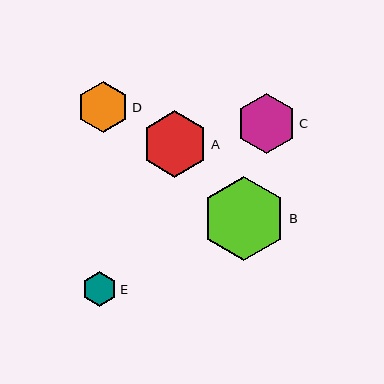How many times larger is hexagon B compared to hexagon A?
Hexagon B is approximately 1.3 times the size of hexagon A.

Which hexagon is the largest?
Hexagon B is the largest with a size of approximately 85 pixels.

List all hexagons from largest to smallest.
From largest to smallest: B, A, C, D, E.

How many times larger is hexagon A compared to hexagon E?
Hexagon A is approximately 1.9 times the size of hexagon E.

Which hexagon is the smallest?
Hexagon E is the smallest with a size of approximately 35 pixels.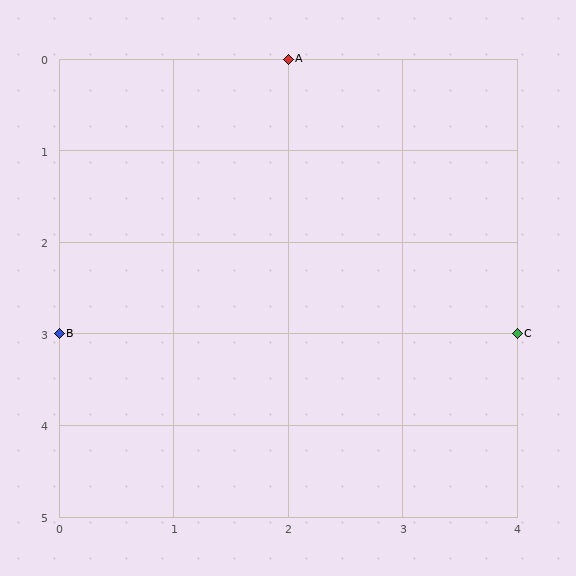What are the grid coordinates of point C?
Point C is at grid coordinates (4, 3).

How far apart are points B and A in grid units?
Points B and A are 2 columns and 3 rows apart (about 3.6 grid units diagonally).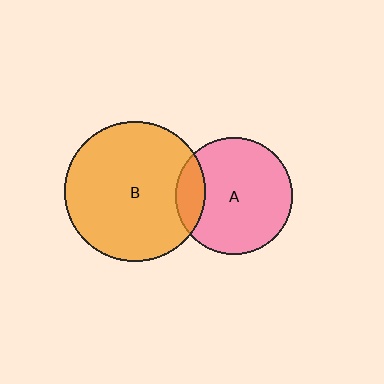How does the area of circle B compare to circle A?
Approximately 1.4 times.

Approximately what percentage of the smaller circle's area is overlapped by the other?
Approximately 15%.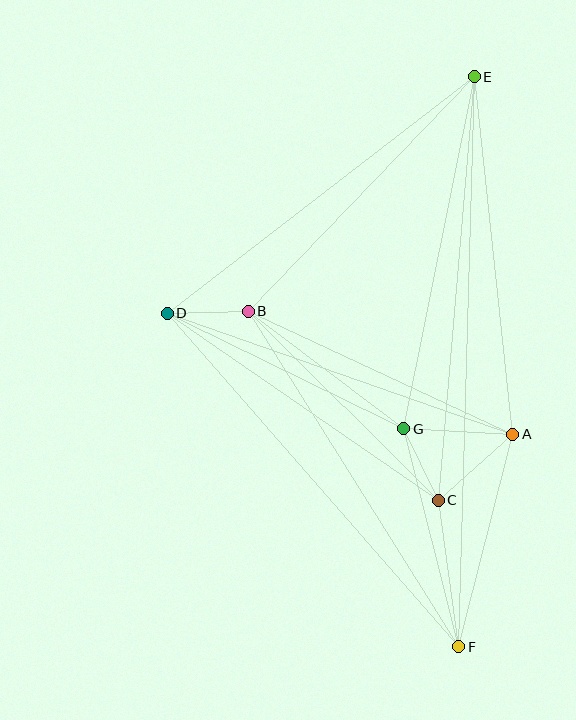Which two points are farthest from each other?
Points E and F are farthest from each other.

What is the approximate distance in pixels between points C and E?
The distance between C and E is approximately 425 pixels.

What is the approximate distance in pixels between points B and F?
The distance between B and F is approximately 396 pixels.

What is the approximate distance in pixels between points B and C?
The distance between B and C is approximately 268 pixels.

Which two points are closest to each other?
Points C and G are closest to each other.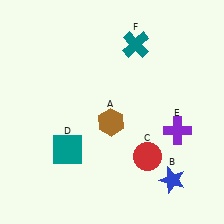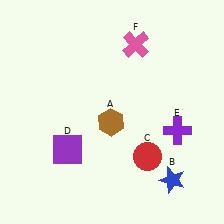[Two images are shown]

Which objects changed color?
D changed from teal to purple. F changed from teal to pink.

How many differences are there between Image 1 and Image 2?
There are 2 differences between the two images.